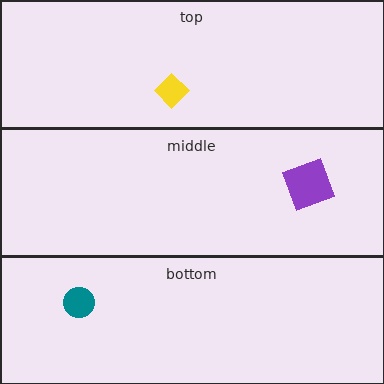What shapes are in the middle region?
The purple square.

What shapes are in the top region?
The yellow diamond.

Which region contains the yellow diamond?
The top region.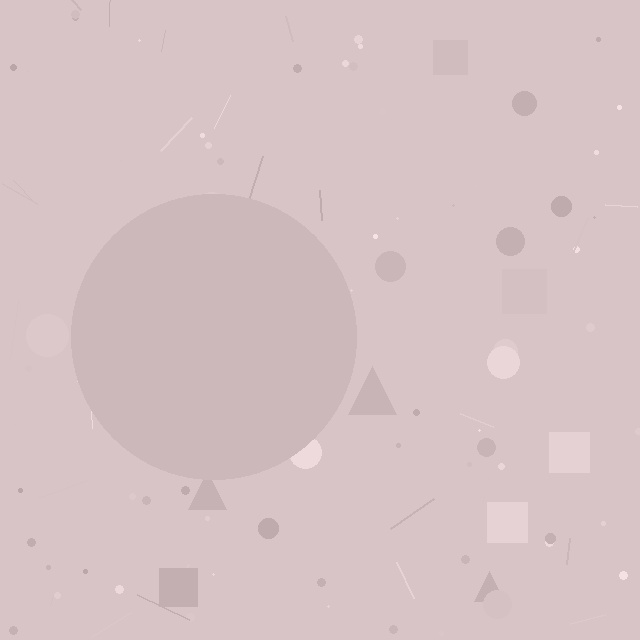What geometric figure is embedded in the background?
A circle is embedded in the background.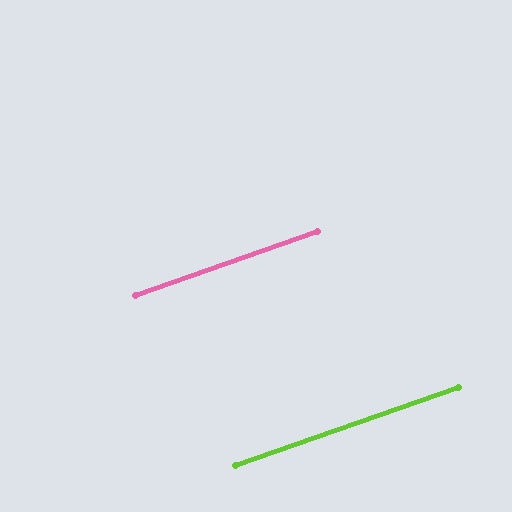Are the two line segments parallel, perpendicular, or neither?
Parallel — their directions differ by only 0.4°.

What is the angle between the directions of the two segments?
Approximately 0 degrees.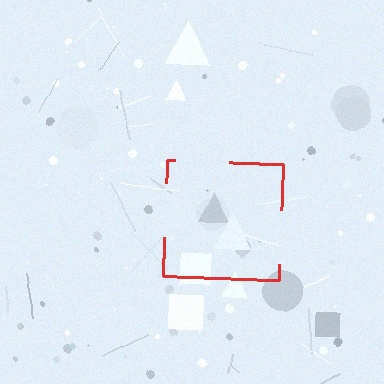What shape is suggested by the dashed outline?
The dashed outline suggests a square.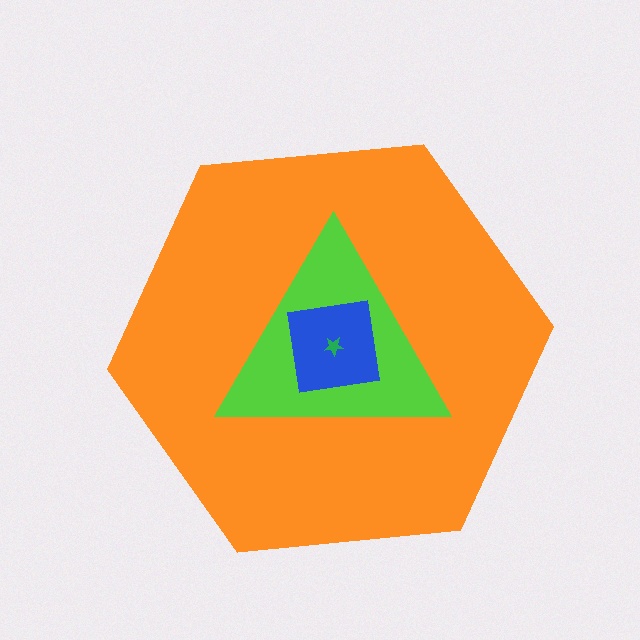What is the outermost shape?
The orange hexagon.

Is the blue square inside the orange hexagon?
Yes.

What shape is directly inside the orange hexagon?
The lime triangle.